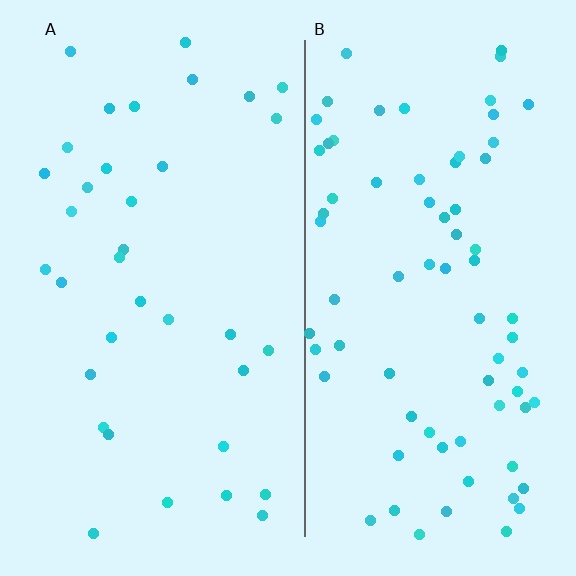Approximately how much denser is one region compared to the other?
Approximately 2.1× — region B over region A.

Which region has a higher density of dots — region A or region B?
B (the right).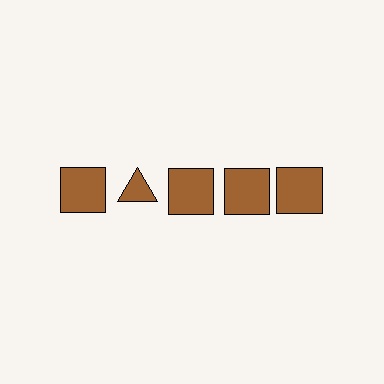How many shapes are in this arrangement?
There are 5 shapes arranged in a grid pattern.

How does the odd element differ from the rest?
It has a different shape: triangle instead of square.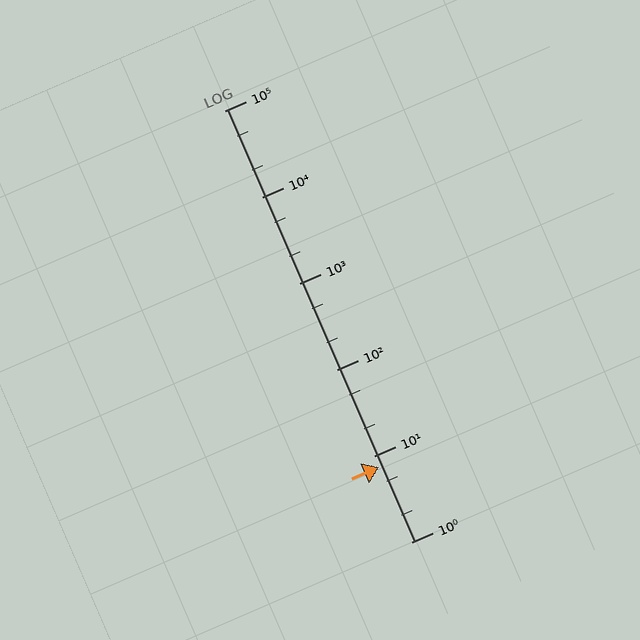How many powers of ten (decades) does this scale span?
The scale spans 5 decades, from 1 to 100000.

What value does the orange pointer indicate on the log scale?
The pointer indicates approximately 7.3.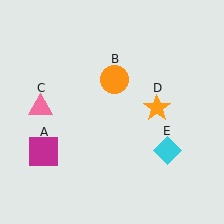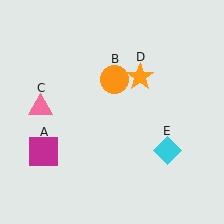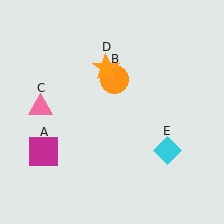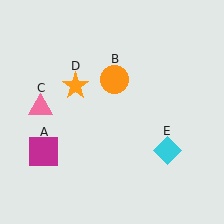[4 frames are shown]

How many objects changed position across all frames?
1 object changed position: orange star (object D).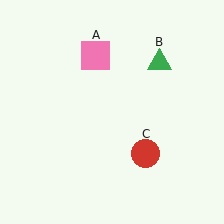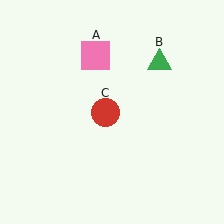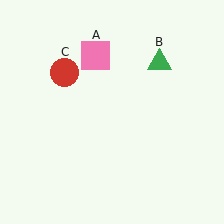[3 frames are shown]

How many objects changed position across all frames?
1 object changed position: red circle (object C).